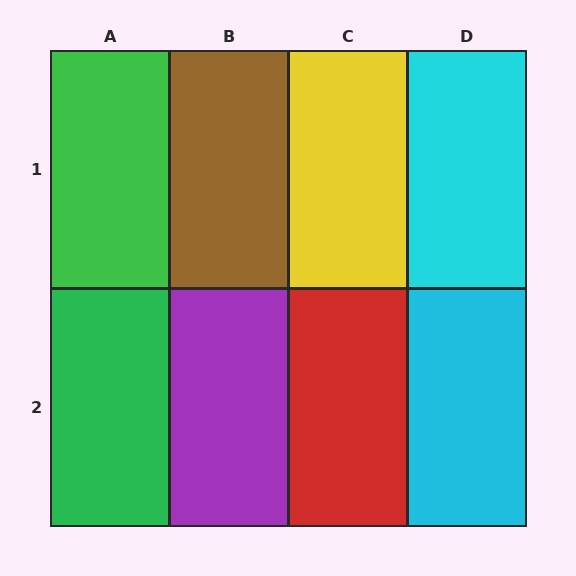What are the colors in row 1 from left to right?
Green, brown, yellow, cyan.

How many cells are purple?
1 cell is purple.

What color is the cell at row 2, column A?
Green.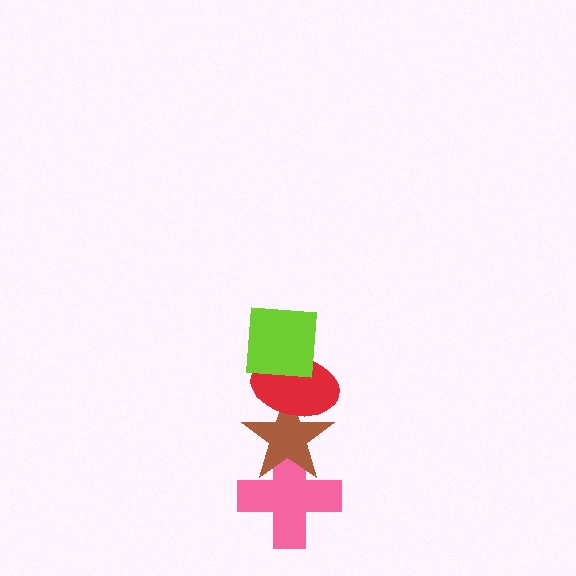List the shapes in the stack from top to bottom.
From top to bottom: the lime square, the red ellipse, the brown star, the pink cross.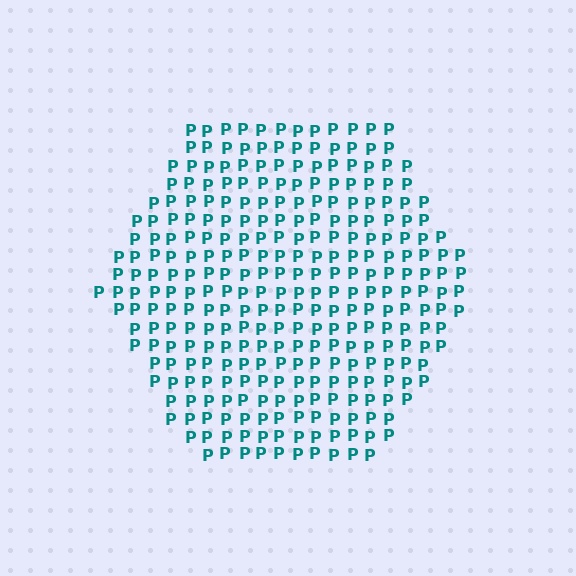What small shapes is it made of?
It is made of small letter P's.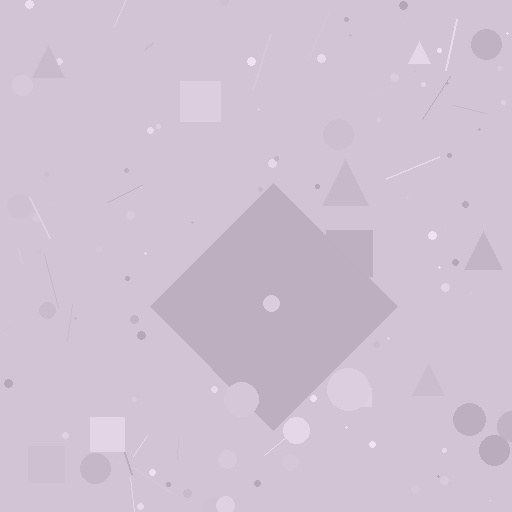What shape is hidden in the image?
A diamond is hidden in the image.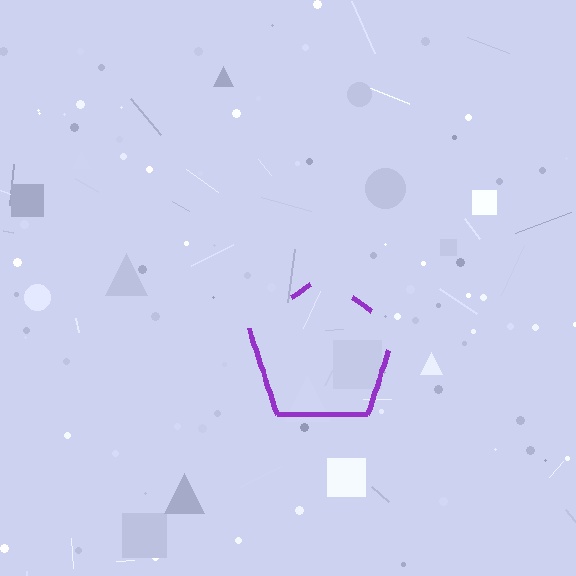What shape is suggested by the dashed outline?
The dashed outline suggests a pentagon.